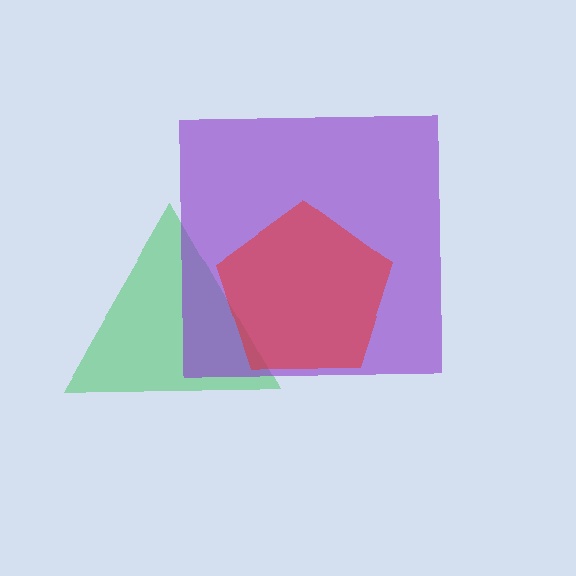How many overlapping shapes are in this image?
There are 3 overlapping shapes in the image.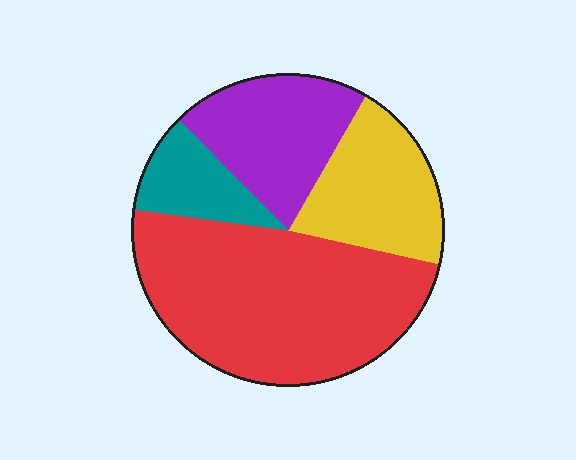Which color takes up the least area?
Teal, at roughly 10%.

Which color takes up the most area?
Red, at roughly 50%.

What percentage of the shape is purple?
Purple takes up about one fifth (1/5) of the shape.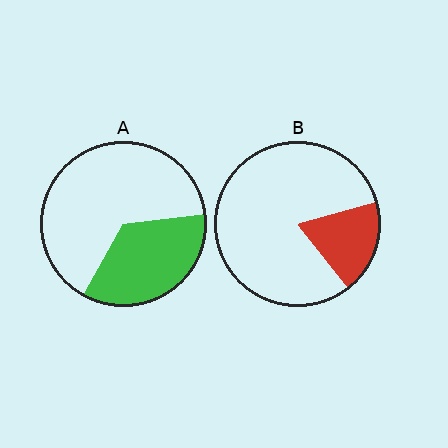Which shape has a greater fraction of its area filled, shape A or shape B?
Shape A.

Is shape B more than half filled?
No.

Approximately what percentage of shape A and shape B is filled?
A is approximately 35% and B is approximately 20%.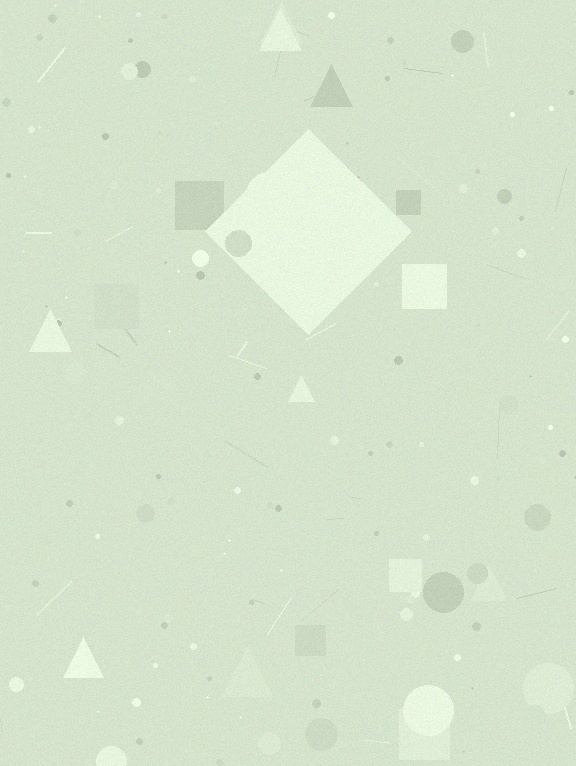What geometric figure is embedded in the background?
A diamond is embedded in the background.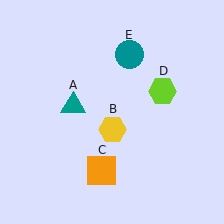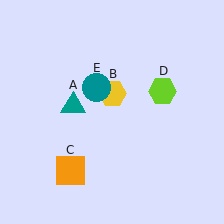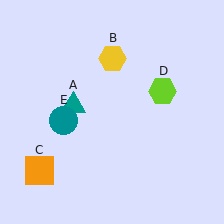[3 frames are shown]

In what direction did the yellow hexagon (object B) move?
The yellow hexagon (object B) moved up.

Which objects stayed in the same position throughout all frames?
Teal triangle (object A) and lime hexagon (object D) remained stationary.